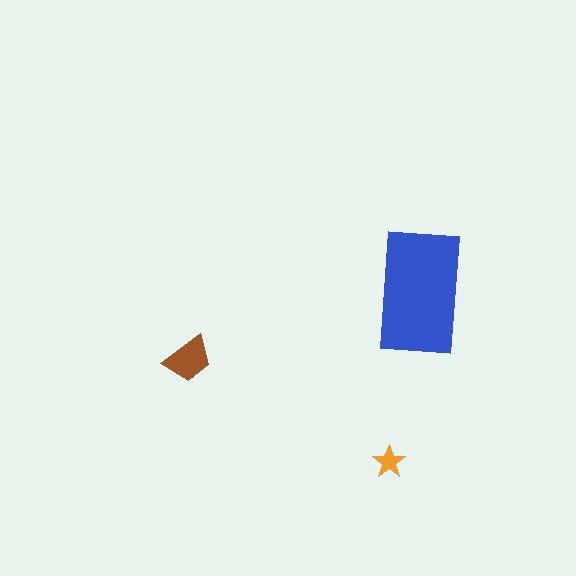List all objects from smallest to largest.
The orange star, the brown trapezoid, the blue rectangle.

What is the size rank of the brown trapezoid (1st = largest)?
2nd.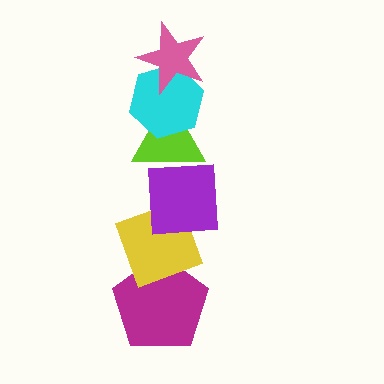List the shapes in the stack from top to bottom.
From top to bottom: the pink star, the cyan hexagon, the lime triangle, the purple square, the yellow diamond, the magenta pentagon.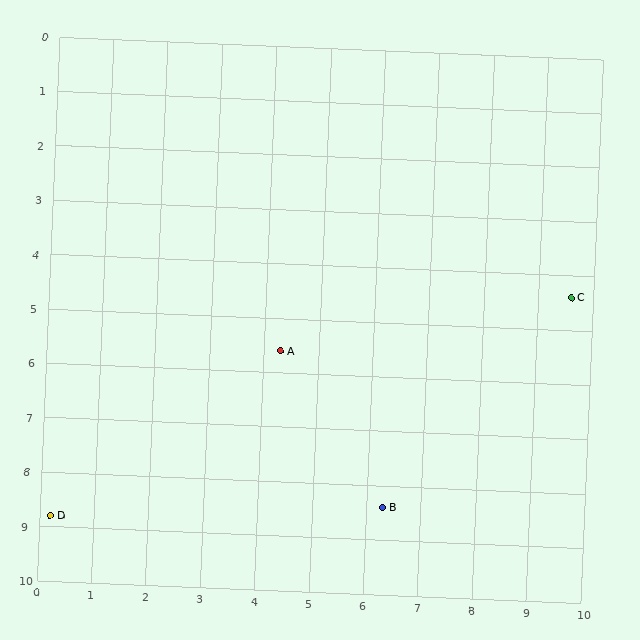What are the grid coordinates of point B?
Point B is at approximately (6.3, 8.4).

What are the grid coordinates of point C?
Point C is at approximately (9.6, 4.4).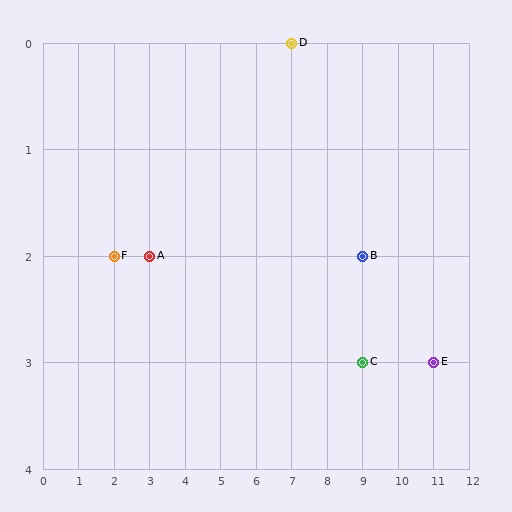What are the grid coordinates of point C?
Point C is at grid coordinates (9, 3).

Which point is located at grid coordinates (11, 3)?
Point E is at (11, 3).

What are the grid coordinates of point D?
Point D is at grid coordinates (7, 0).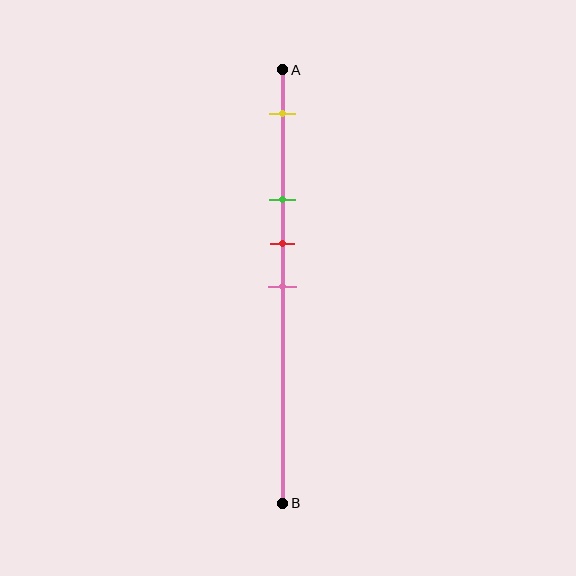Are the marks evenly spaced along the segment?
No, the marks are not evenly spaced.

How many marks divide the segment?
There are 4 marks dividing the segment.